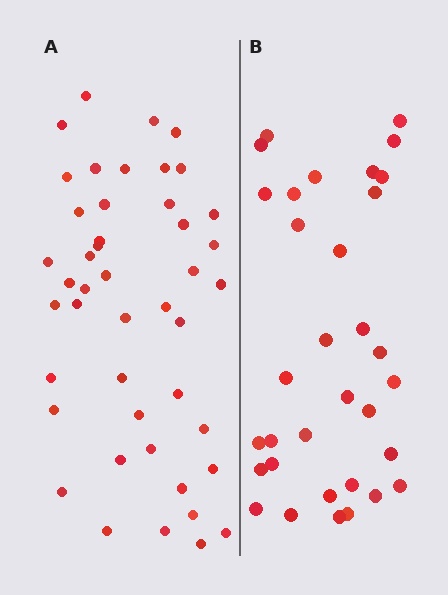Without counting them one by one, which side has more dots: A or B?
Region A (the left region) has more dots.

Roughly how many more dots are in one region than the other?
Region A has roughly 12 or so more dots than region B.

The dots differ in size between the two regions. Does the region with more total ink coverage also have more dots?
No. Region B has more total ink coverage because its dots are larger, but region A actually contains more individual dots. Total area can be misleading — the number of items is what matters here.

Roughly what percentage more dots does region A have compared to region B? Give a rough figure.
About 35% more.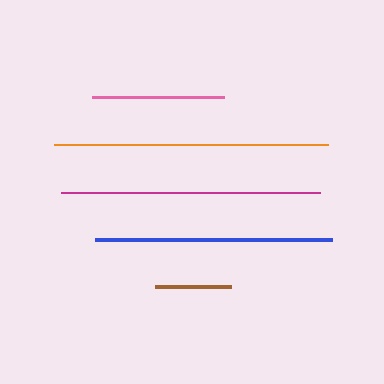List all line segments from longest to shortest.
From longest to shortest: orange, magenta, blue, pink, brown.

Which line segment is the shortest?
The brown line is the shortest at approximately 76 pixels.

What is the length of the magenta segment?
The magenta segment is approximately 260 pixels long.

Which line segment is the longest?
The orange line is the longest at approximately 274 pixels.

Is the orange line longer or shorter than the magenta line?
The orange line is longer than the magenta line.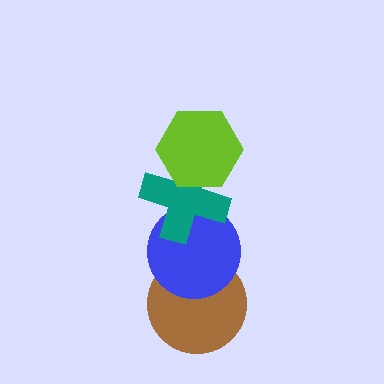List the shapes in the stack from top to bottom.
From top to bottom: the lime hexagon, the teal cross, the blue circle, the brown circle.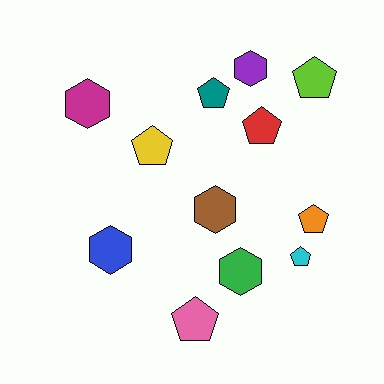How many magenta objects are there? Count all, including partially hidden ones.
There is 1 magenta object.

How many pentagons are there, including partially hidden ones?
There are 7 pentagons.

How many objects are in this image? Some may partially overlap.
There are 12 objects.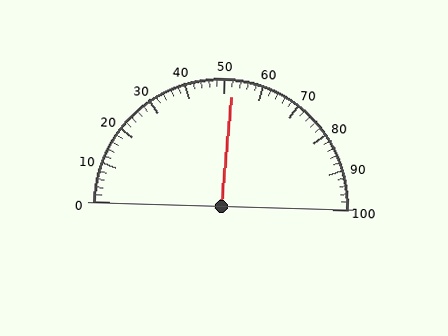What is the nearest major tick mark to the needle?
The nearest major tick mark is 50.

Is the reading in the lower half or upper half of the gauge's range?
The reading is in the upper half of the range (0 to 100).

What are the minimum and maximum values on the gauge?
The gauge ranges from 0 to 100.